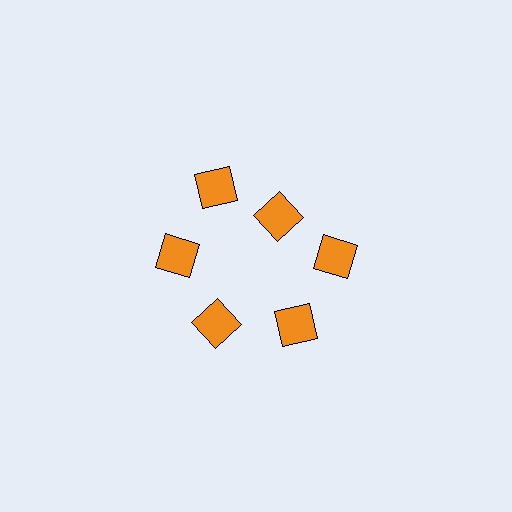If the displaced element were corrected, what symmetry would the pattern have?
It would have 6-fold rotational symmetry — the pattern would map onto itself every 60 degrees.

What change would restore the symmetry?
The symmetry would be restored by moving it outward, back onto the ring so that all 6 squares sit at equal angles and equal distance from the center.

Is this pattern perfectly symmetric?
No. The 6 orange squares are arranged in a ring, but one element near the 1 o'clock position is pulled inward toward the center, breaking the 6-fold rotational symmetry.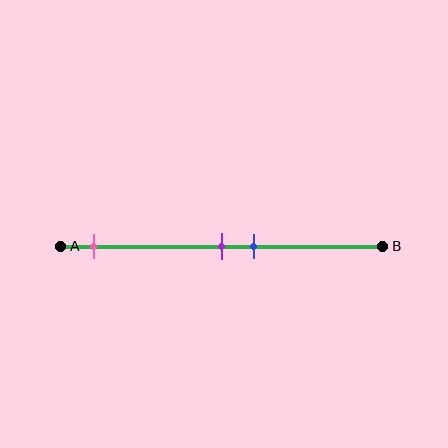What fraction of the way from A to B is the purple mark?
The purple mark is approximately 50% (0.5) of the way from A to B.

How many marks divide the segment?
There are 3 marks dividing the segment.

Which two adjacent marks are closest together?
The purple and blue marks are the closest adjacent pair.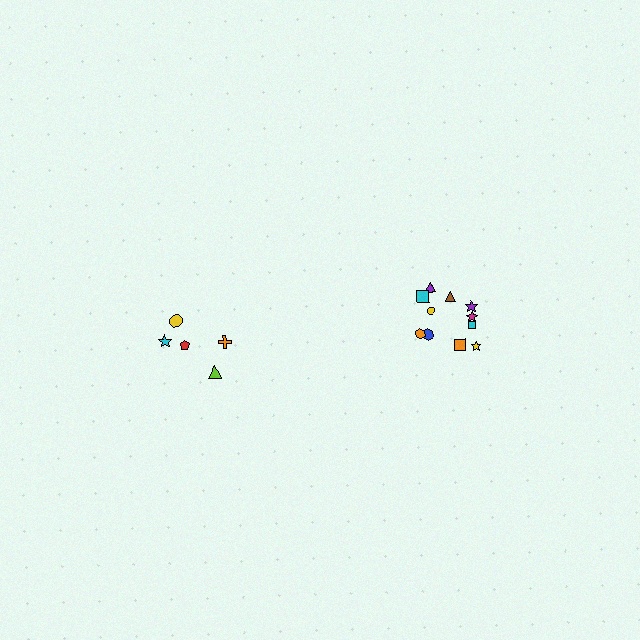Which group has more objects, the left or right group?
The right group.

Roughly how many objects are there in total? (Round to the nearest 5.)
Roughly 15 objects in total.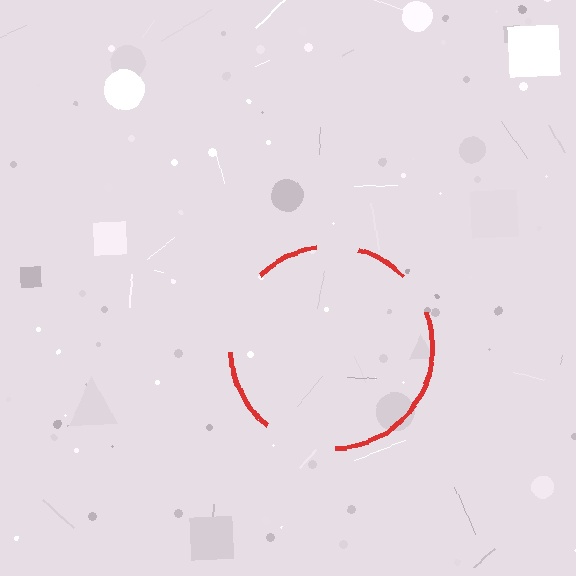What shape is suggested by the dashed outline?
The dashed outline suggests a circle.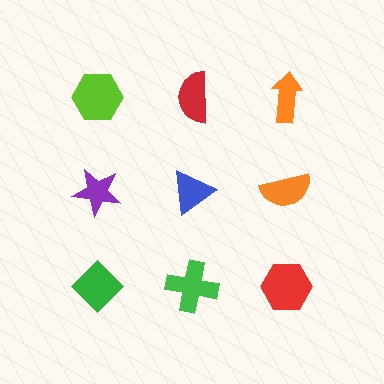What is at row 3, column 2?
A green cross.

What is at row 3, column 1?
A green diamond.